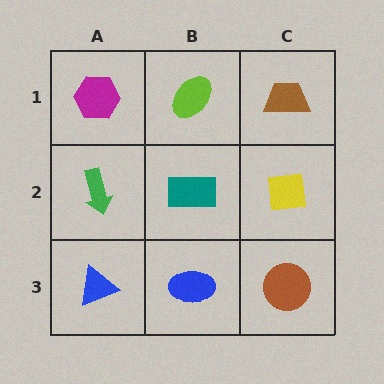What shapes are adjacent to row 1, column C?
A yellow square (row 2, column C), a lime ellipse (row 1, column B).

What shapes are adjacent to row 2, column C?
A brown trapezoid (row 1, column C), a brown circle (row 3, column C), a teal rectangle (row 2, column B).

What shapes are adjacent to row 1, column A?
A green arrow (row 2, column A), a lime ellipse (row 1, column B).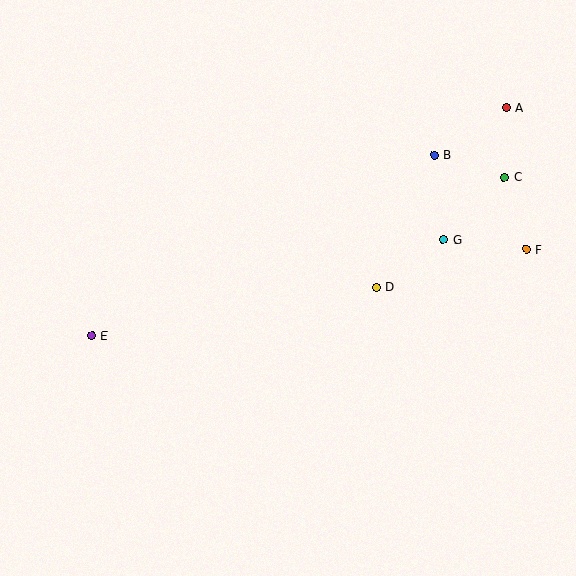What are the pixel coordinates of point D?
Point D is at (376, 287).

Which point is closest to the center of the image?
Point D at (376, 287) is closest to the center.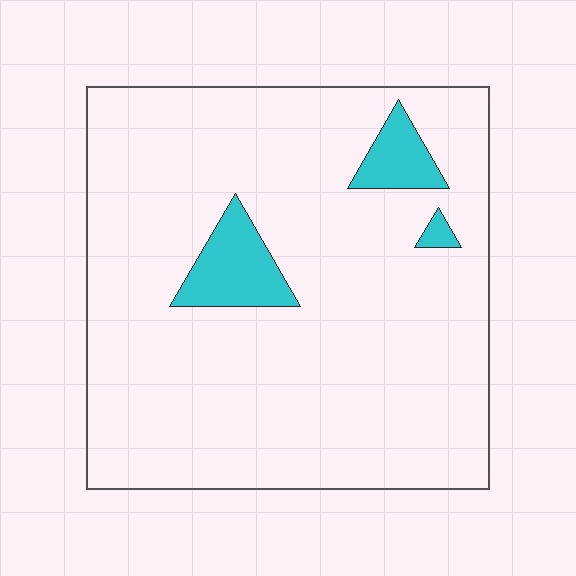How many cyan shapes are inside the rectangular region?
3.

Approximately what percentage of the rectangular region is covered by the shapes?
Approximately 10%.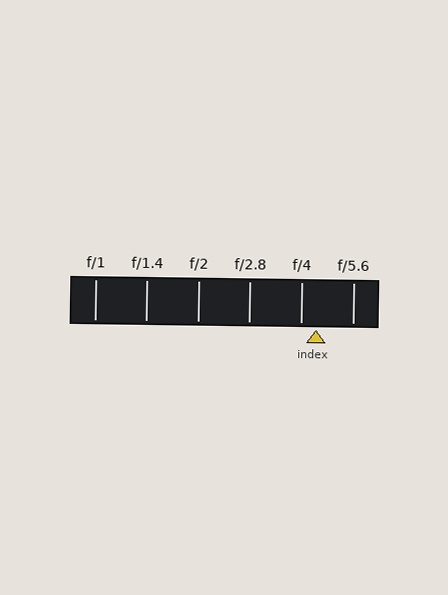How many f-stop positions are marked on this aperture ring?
There are 6 f-stop positions marked.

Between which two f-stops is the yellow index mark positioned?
The index mark is between f/4 and f/5.6.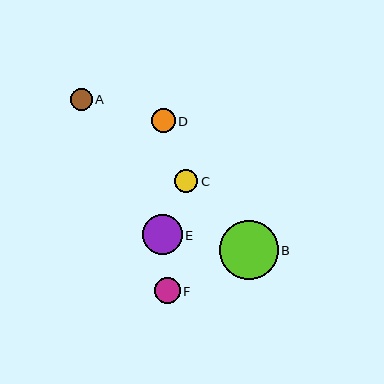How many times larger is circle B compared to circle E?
Circle B is approximately 1.5 times the size of circle E.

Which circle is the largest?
Circle B is the largest with a size of approximately 59 pixels.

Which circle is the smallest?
Circle A is the smallest with a size of approximately 22 pixels.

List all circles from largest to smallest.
From largest to smallest: B, E, F, D, C, A.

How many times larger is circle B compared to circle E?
Circle B is approximately 1.5 times the size of circle E.